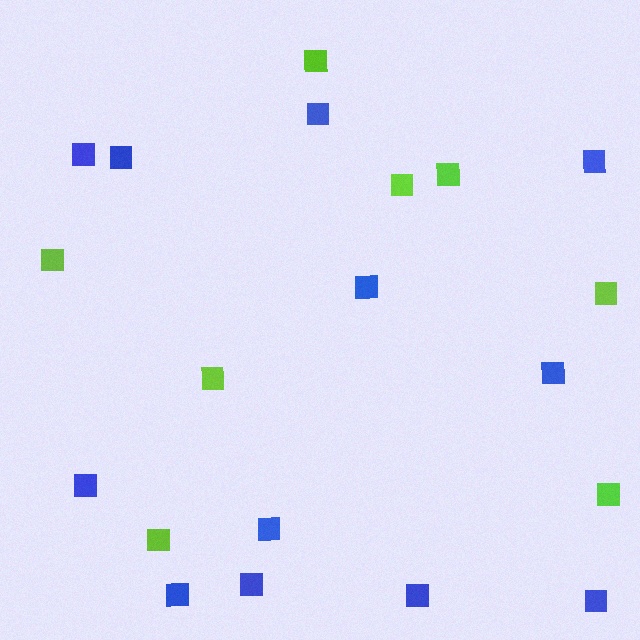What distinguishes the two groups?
There are 2 groups: one group of lime squares (8) and one group of blue squares (12).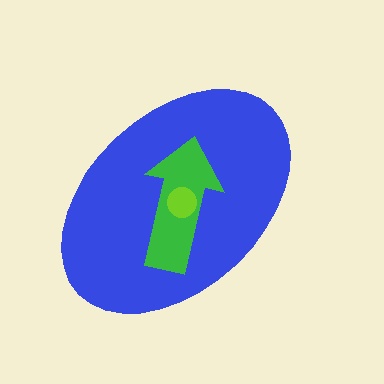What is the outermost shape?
The blue ellipse.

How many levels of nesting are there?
3.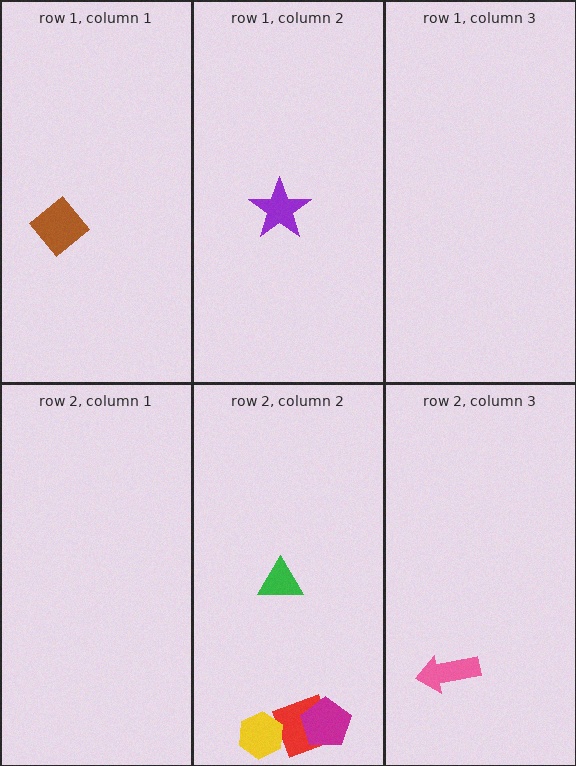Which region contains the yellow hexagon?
The row 2, column 2 region.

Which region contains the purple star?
The row 1, column 2 region.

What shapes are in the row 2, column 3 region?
The pink arrow.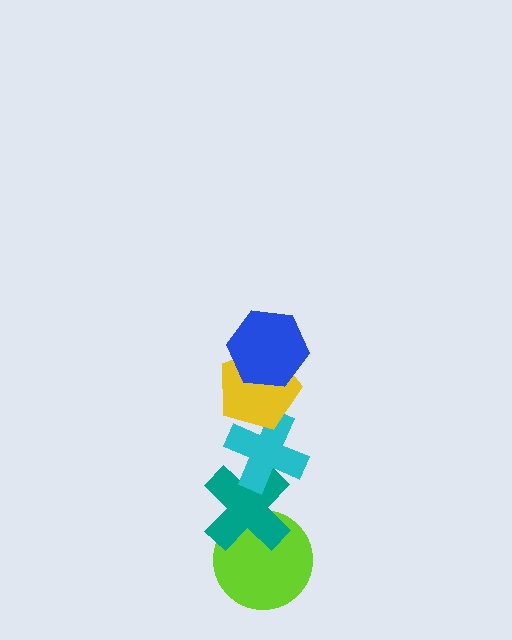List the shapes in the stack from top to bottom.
From top to bottom: the blue hexagon, the yellow pentagon, the cyan cross, the teal cross, the lime circle.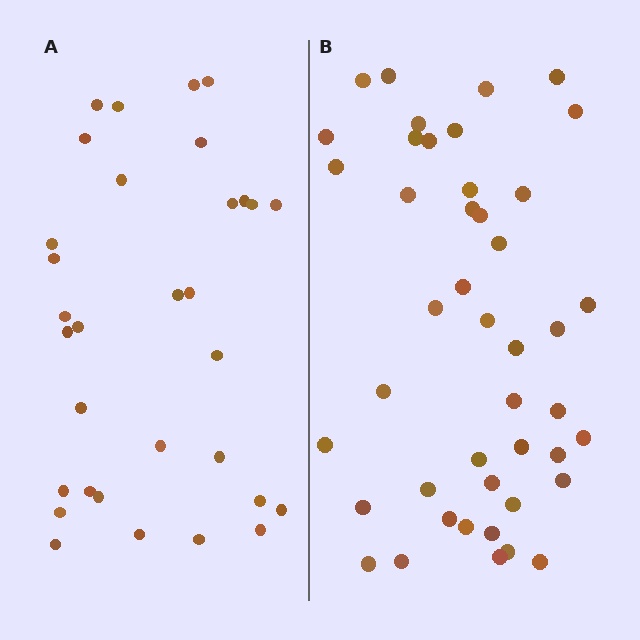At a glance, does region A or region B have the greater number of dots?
Region B (the right region) has more dots.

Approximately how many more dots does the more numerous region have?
Region B has roughly 12 or so more dots than region A.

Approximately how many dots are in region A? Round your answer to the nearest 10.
About 30 dots. (The exact count is 32, which rounds to 30.)